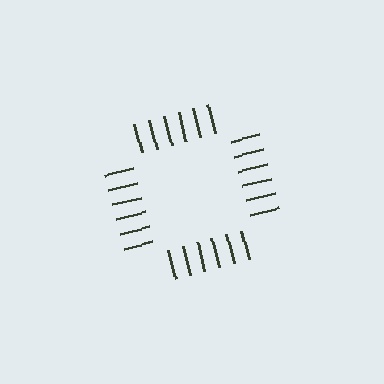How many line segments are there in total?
24 — 6 along each of the 4 edges.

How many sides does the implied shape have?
4 sides — the line-ends trace a square.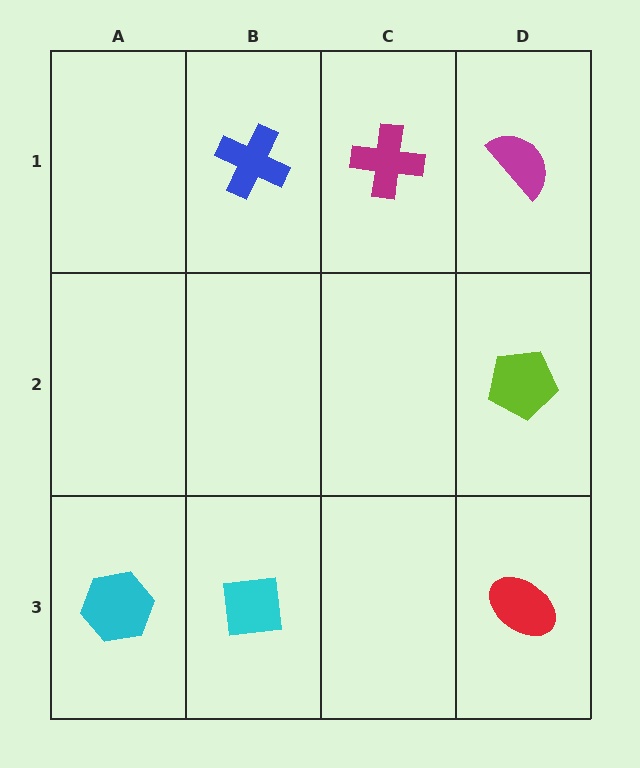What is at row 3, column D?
A red ellipse.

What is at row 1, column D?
A magenta semicircle.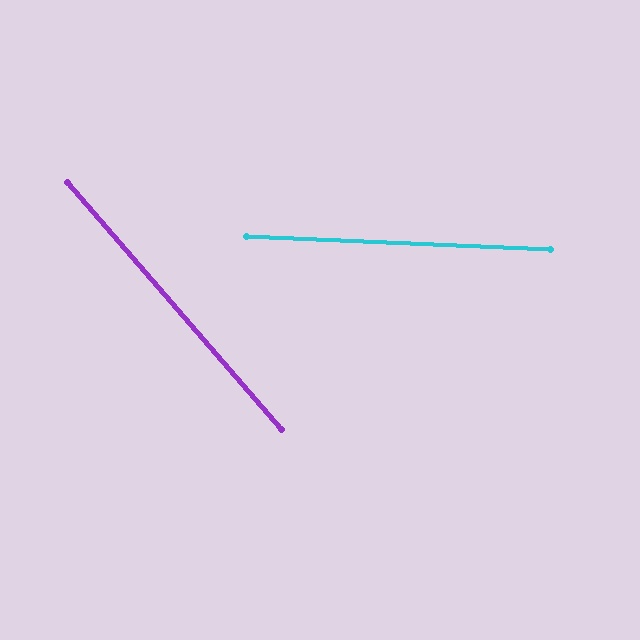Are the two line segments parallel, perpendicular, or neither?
Neither parallel nor perpendicular — they differ by about 46°.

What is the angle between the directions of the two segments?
Approximately 46 degrees.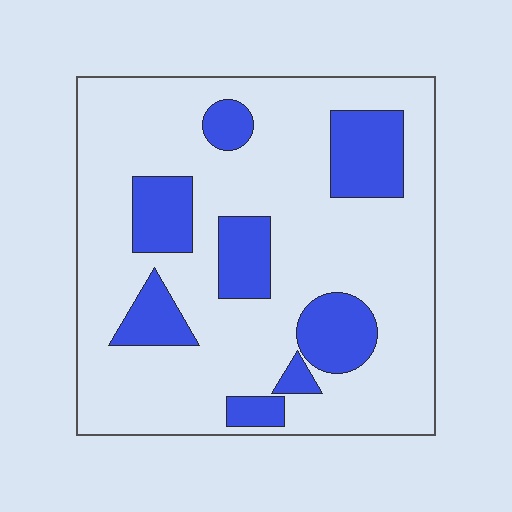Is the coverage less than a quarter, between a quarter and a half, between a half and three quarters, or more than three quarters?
Less than a quarter.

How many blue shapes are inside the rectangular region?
8.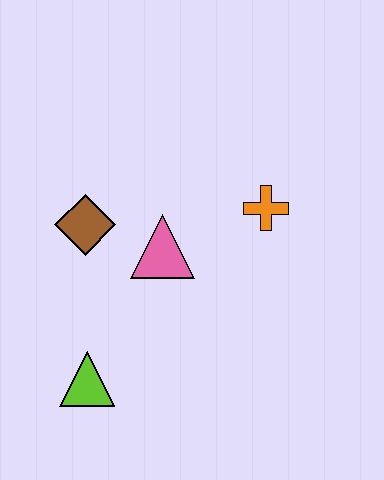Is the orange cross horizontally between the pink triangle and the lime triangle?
No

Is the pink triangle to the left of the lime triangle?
No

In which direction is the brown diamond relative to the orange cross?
The brown diamond is to the left of the orange cross.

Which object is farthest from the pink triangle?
The lime triangle is farthest from the pink triangle.